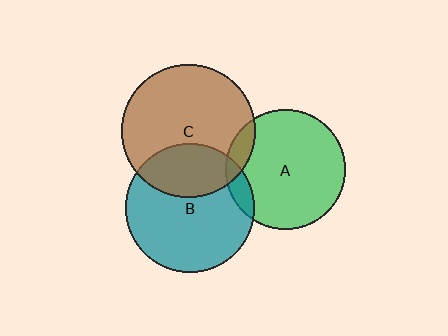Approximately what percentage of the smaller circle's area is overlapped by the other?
Approximately 10%.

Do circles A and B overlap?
Yes.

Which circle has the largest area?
Circle C (brown).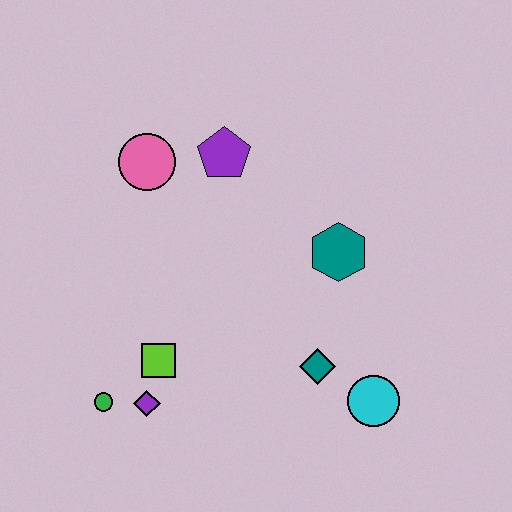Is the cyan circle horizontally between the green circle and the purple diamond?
No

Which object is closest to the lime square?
The purple diamond is closest to the lime square.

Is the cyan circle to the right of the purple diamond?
Yes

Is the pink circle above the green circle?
Yes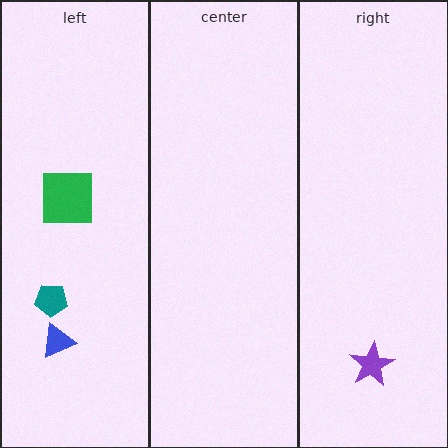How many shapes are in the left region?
3.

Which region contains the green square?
The left region.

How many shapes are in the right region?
1.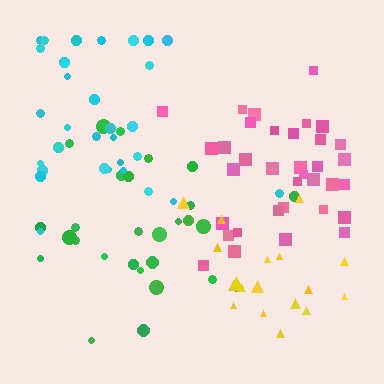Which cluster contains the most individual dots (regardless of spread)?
Pink (35).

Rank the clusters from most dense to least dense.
pink, cyan, green, yellow.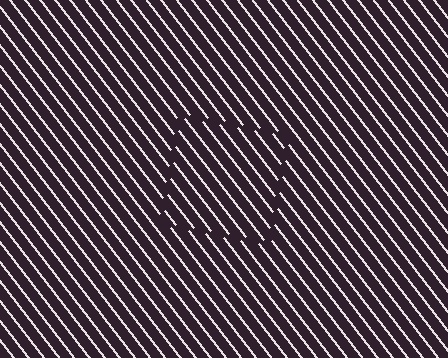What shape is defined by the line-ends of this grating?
An illusory square. The interior of the shape contains the same grating, shifted by half a period — the contour is defined by the phase discontinuity where line-ends from the inner and outer gratings abut.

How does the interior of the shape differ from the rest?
The interior of the shape contains the same grating, shifted by half a period — the contour is defined by the phase discontinuity where line-ends from the inner and outer gratings abut.